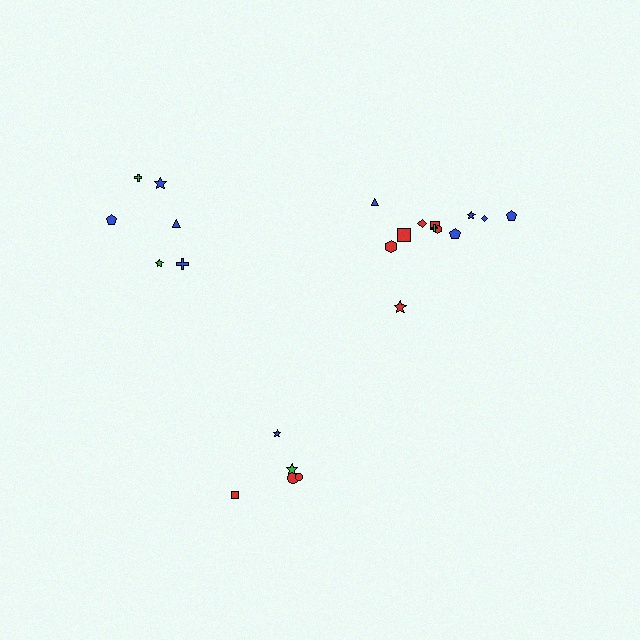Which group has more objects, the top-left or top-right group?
The top-right group.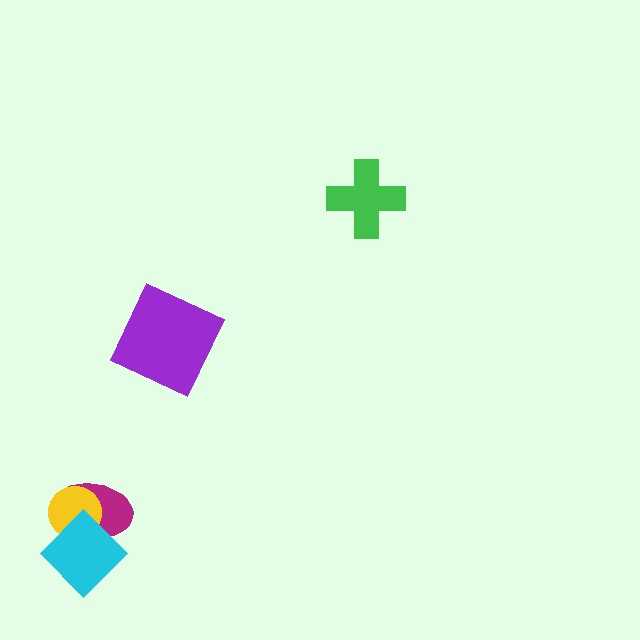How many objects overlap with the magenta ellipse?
2 objects overlap with the magenta ellipse.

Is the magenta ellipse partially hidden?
Yes, it is partially covered by another shape.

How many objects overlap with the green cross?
0 objects overlap with the green cross.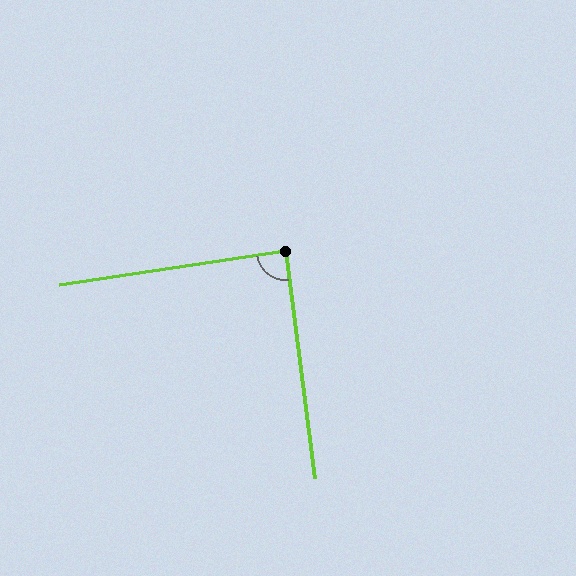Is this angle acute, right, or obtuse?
It is approximately a right angle.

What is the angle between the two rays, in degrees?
Approximately 89 degrees.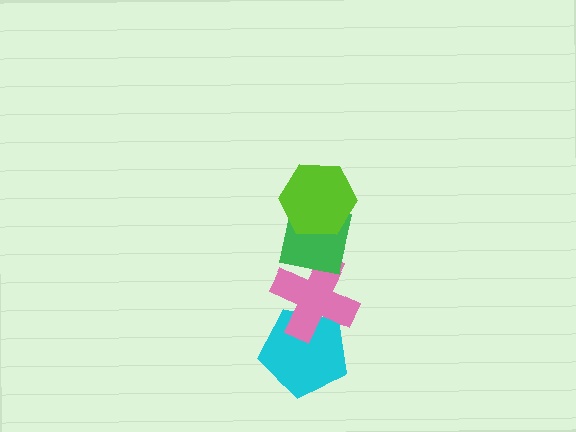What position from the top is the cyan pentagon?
The cyan pentagon is 4th from the top.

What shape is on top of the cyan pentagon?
The pink cross is on top of the cyan pentagon.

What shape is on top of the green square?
The lime hexagon is on top of the green square.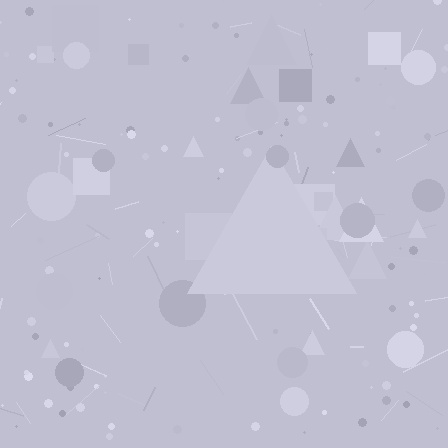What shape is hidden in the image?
A triangle is hidden in the image.